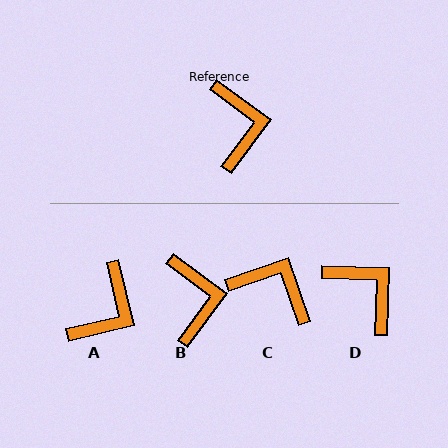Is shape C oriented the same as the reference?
No, it is off by about 55 degrees.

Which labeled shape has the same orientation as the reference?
B.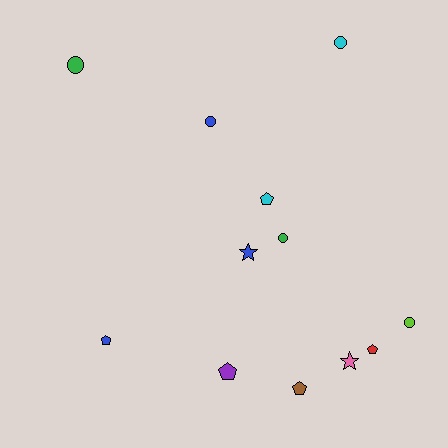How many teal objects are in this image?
There are no teal objects.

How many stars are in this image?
There are 2 stars.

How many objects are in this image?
There are 12 objects.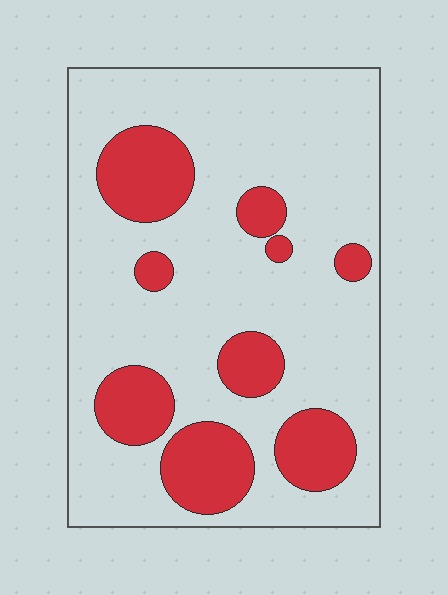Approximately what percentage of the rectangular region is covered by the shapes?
Approximately 25%.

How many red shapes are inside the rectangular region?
9.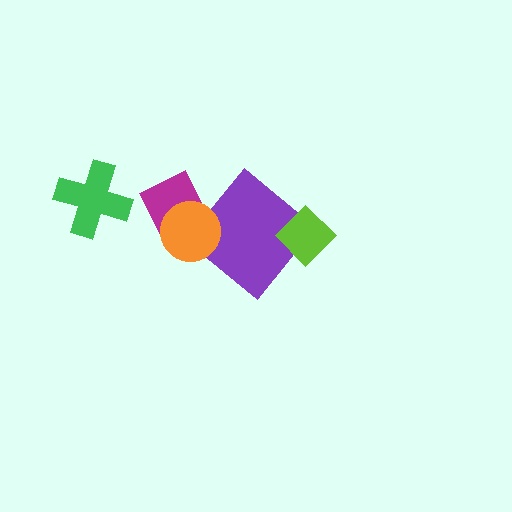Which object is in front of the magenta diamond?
The orange circle is in front of the magenta diamond.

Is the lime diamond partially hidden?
No, no other shape covers it.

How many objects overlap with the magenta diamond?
1 object overlaps with the magenta diamond.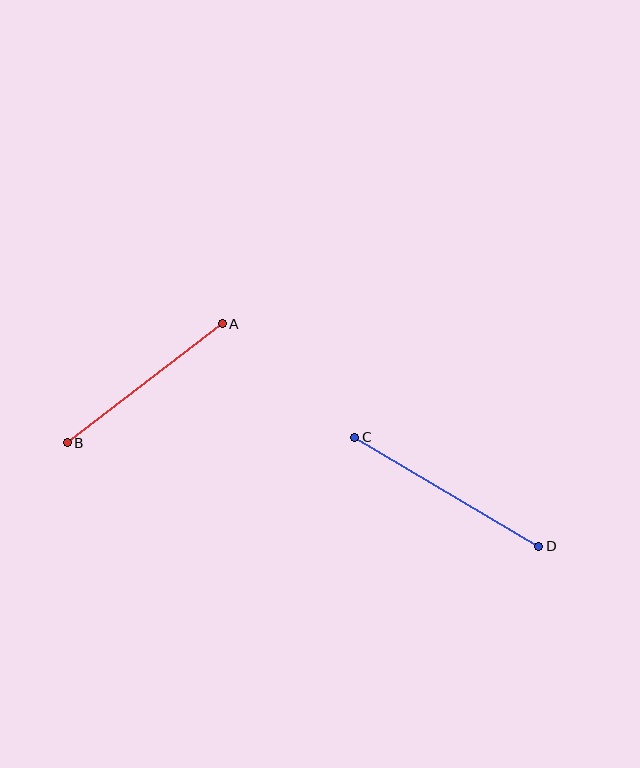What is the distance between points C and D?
The distance is approximately 214 pixels.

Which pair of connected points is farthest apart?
Points C and D are farthest apart.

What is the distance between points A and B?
The distance is approximately 195 pixels.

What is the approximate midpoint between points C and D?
The midpoint is at approximately (447, 492) pixels.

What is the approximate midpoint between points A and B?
The midpoint is at approximately (145, 383) pixels.